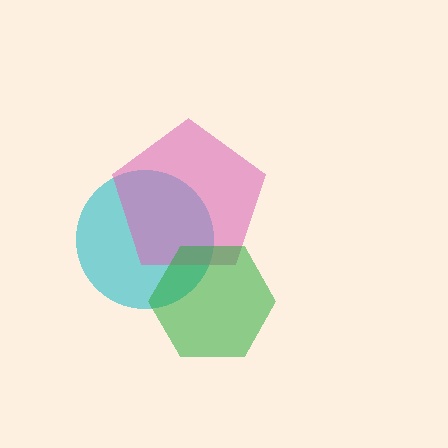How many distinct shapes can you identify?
There are 3 distinct shapes: a cyan circle, a pink pentagon, a green hexagon.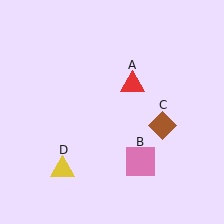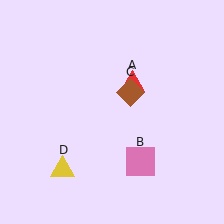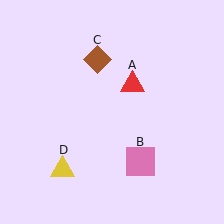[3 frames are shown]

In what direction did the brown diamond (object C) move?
The brown diamond (object C) moved up and to the left.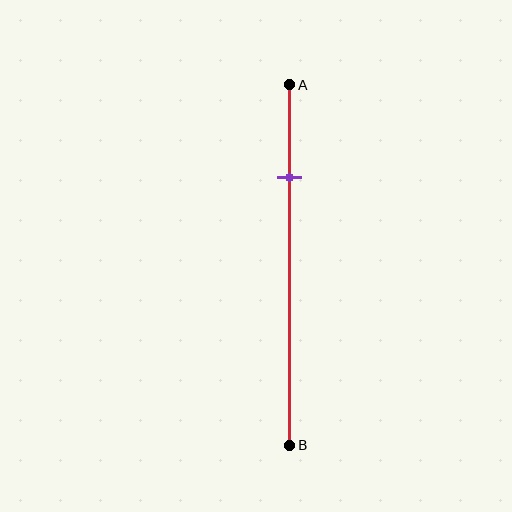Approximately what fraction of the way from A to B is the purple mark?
The purple mark is approximately 25% of the way from A to B.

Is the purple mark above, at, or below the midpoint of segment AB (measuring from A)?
The purple mark is above the midpoint of segment AB.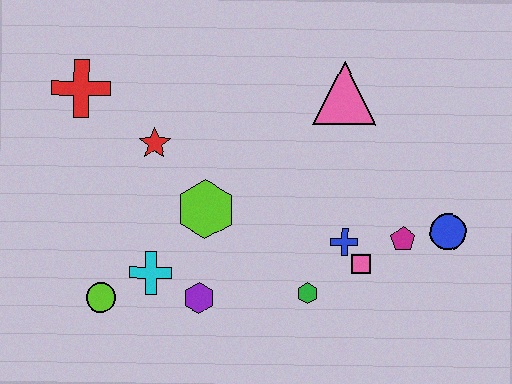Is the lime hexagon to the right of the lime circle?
Yes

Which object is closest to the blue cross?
The pink square is closest to the blue cross.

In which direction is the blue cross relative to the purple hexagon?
The blue cross is to the right of the purple hexagon.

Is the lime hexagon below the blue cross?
No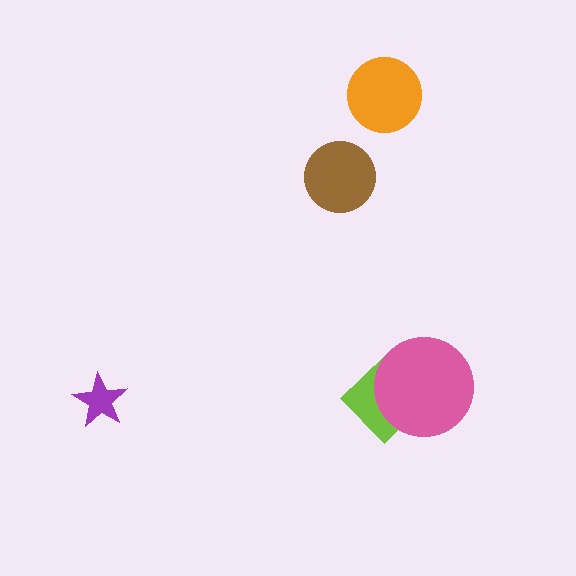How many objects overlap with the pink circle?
1 object overlaps with the pink circle.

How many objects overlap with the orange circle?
0 objects overlap with the orange circle.